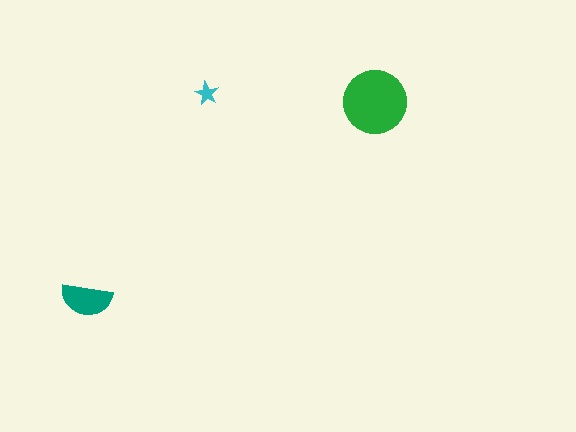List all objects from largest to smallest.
The green circle, the teal semicircle, the cyan star.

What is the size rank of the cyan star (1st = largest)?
3rd.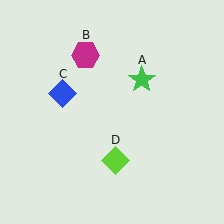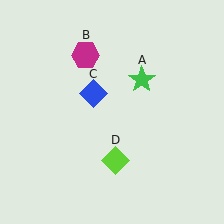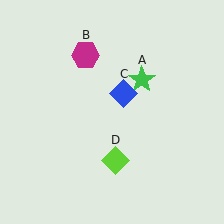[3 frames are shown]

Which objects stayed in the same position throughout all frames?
Green star (object A) and magenta hexagon (object B) and lime diamond (object D) remained stationary.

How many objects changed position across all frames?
1 object changed position: blue diamond (object C).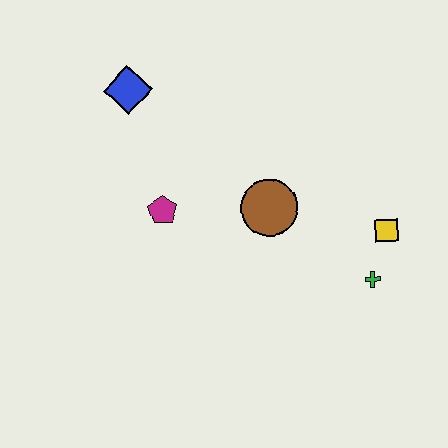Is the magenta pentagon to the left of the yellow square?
Yes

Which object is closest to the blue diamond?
The magenta pentagon is closest to the blue diamond.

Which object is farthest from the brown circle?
The blue diamond is farthest from the brown circle.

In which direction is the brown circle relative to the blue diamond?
The brown circle is to the right of the blue diamond.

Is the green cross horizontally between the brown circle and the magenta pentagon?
No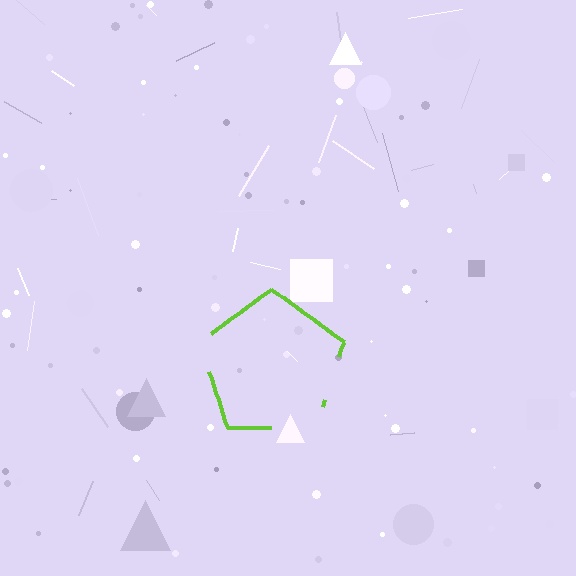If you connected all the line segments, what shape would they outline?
They would outline a pentagon.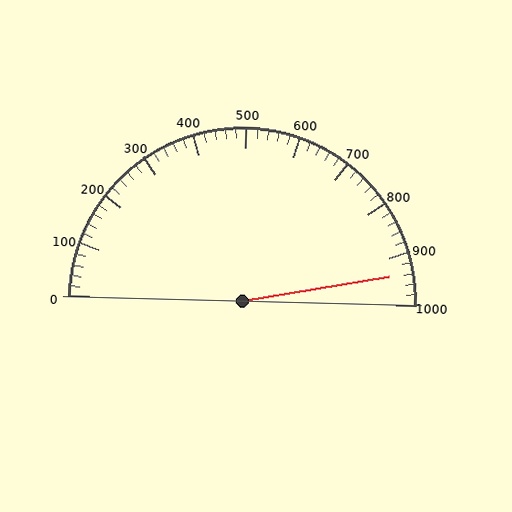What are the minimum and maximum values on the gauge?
The gauge ranges from 0 to 1000.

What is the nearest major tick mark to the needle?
The nearest major tick mark is 900.